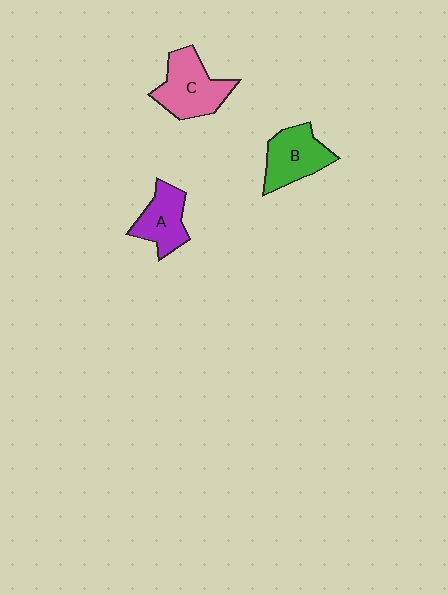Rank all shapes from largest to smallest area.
From largest to smallest: C (pink), B (green), A (purple).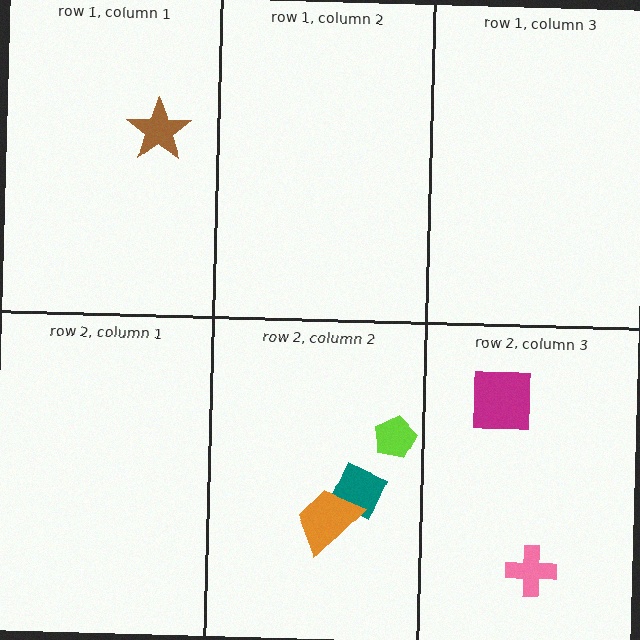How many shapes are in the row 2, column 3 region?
2.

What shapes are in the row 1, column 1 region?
The brown star.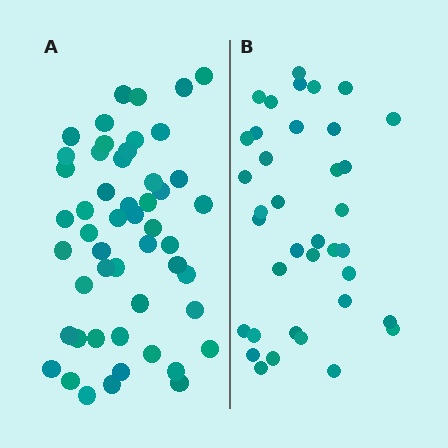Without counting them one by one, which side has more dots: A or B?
Region A (the left region) has more dots.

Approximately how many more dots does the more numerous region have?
Region A has approximately 15 more dots than region B.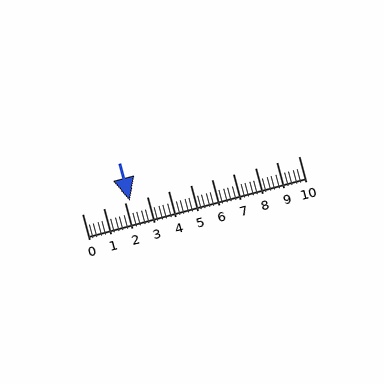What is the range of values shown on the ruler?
The ruler shows values from 0 to 10.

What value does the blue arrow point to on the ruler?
The blue arrow points to approximately 2.2.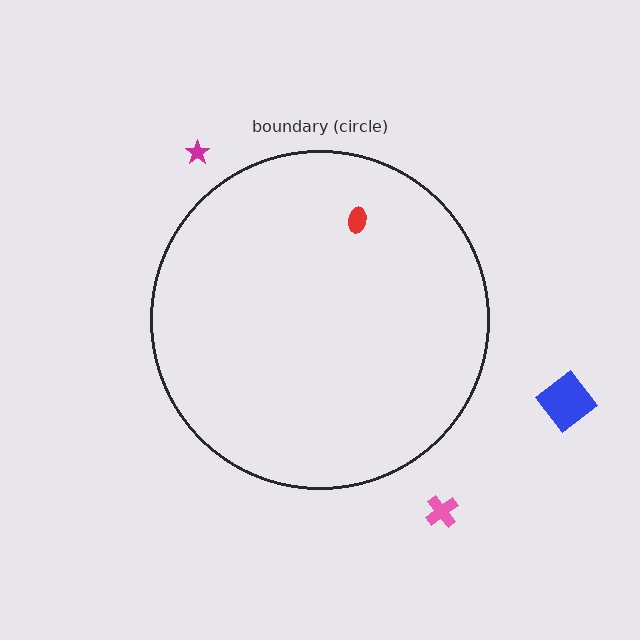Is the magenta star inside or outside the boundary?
Outside.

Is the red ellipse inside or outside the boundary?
Inside.